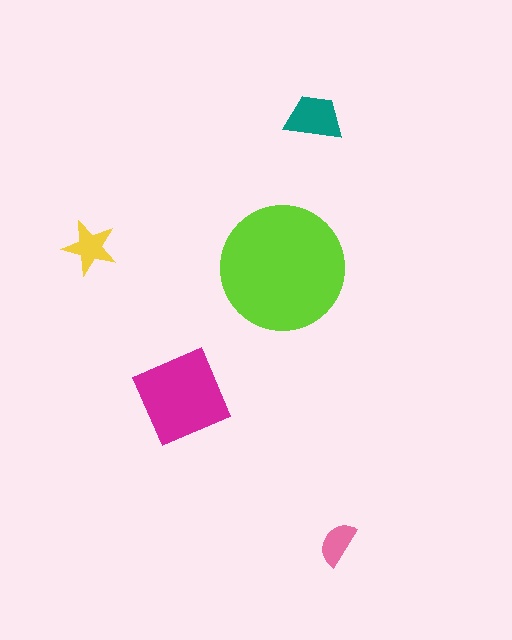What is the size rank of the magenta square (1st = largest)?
2nd.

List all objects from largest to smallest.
The lime circle, the magenta square, the teal trapezoid, the yellow star, the pink semicircle.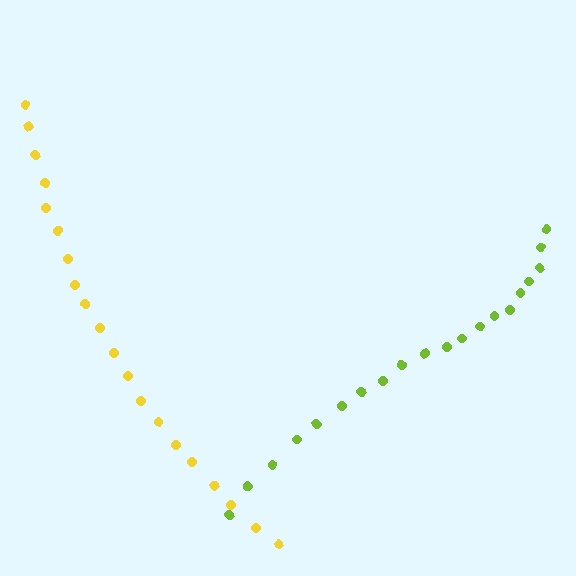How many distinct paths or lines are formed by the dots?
There are 2 distinct paths.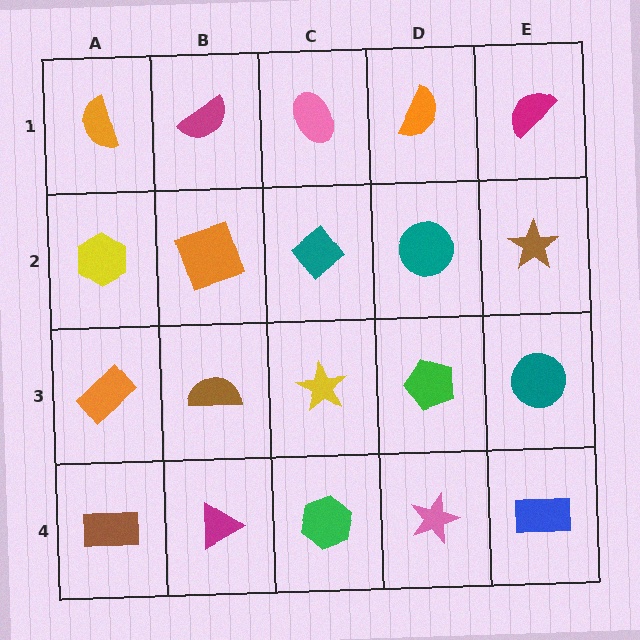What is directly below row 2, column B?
A brown semicircle.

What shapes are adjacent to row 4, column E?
A teal circle (row 3, column E), a pink star (row 4, column D).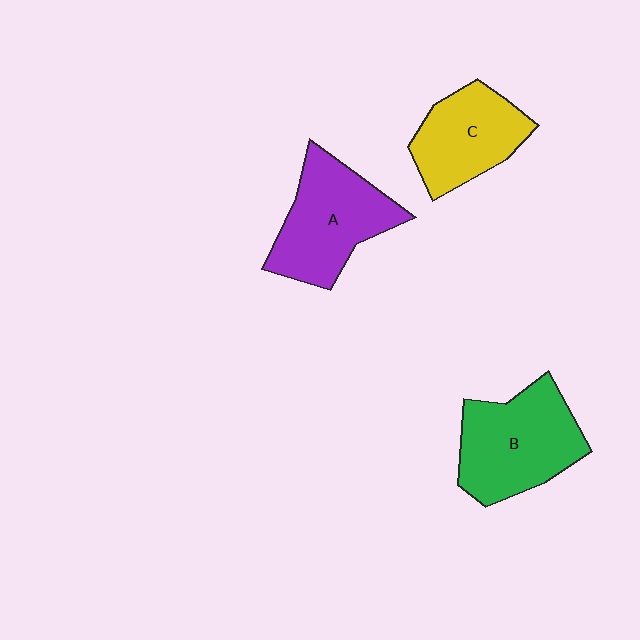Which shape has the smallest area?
Shape C (yellow).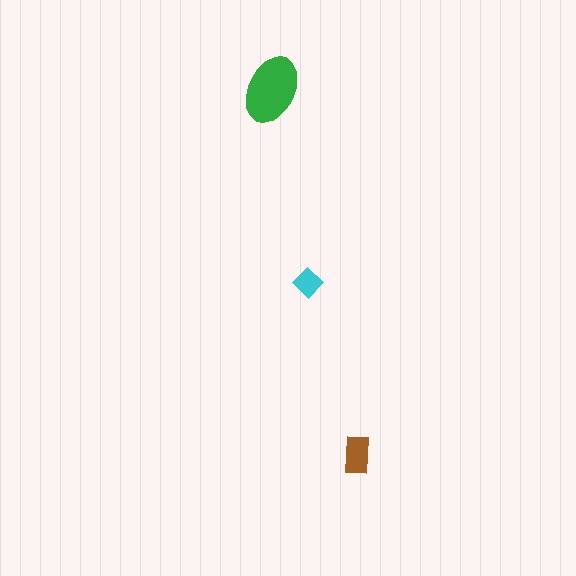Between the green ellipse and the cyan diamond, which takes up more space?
The green ellipse.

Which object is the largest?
The green ellipse.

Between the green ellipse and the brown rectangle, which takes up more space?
The green ellipse.